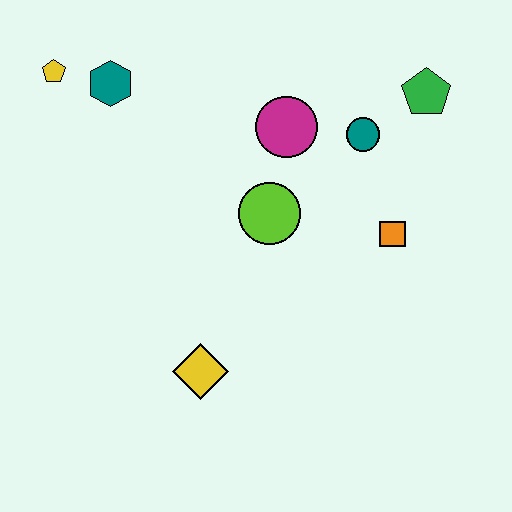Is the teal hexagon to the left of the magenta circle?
Yes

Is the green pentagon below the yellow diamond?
No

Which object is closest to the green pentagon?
The teal circle is closest to the green pentagon.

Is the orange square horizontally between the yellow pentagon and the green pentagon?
Yes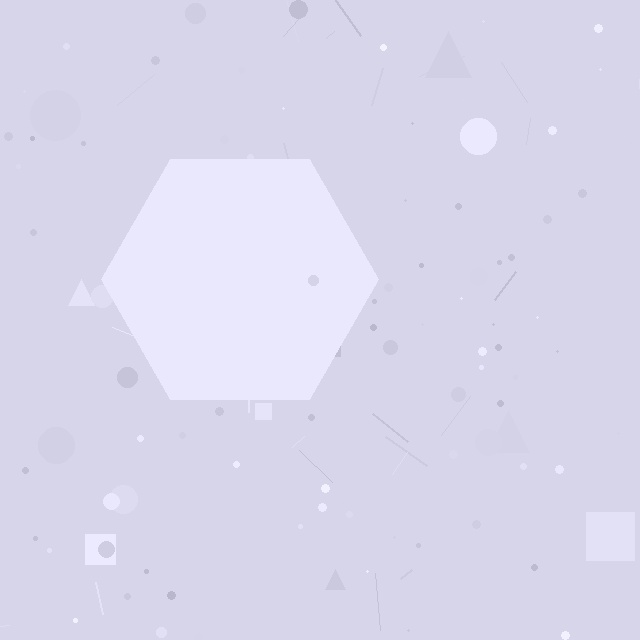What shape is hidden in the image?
A hexagon is hidden in the image.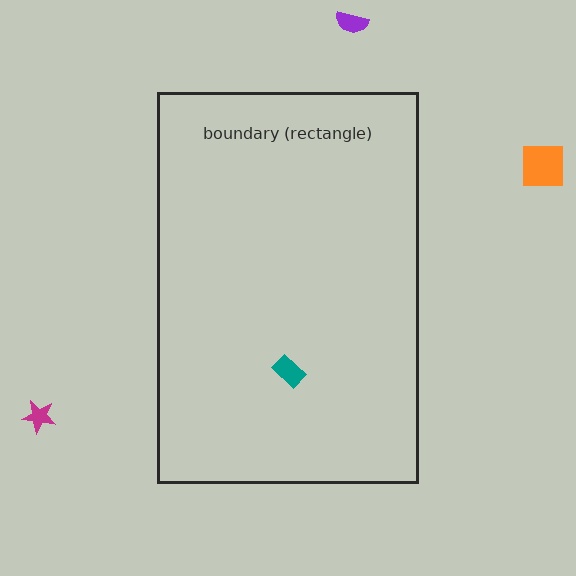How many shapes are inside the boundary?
1 inside, 3 outside.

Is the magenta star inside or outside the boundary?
Outside.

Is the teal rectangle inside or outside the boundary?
Inside.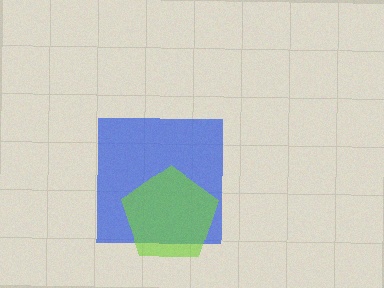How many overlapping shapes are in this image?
There are 2 overlapping shapes in the image.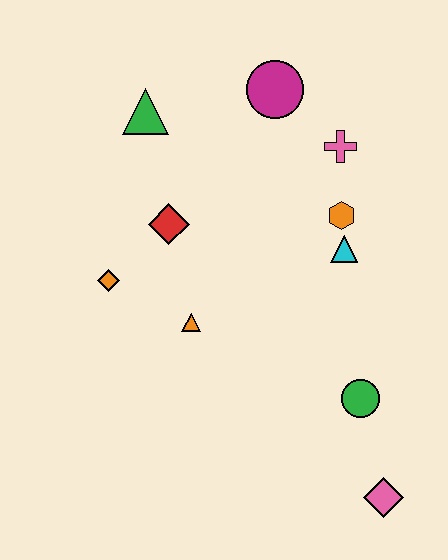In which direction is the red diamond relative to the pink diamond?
The red diamond is above the pink diamond.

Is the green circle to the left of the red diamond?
No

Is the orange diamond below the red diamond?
Yes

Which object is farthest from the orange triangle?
The pink diamond is farthest from the orange triangle.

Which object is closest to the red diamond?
The orange diamond is closest to the red diamond.